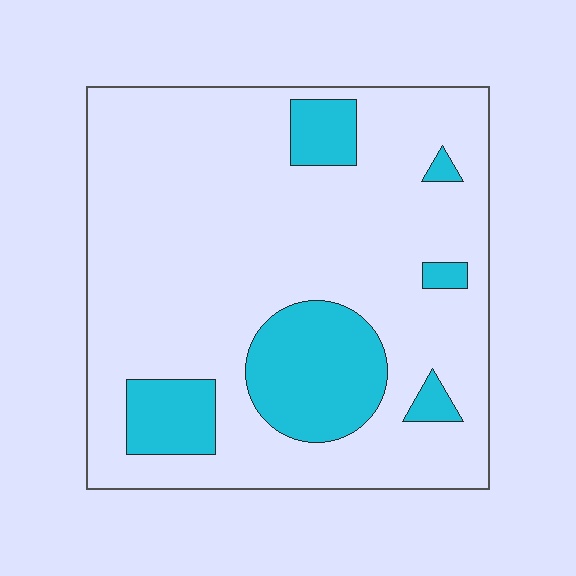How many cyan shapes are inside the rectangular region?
6.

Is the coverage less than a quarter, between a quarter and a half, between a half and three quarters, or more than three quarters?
Less than a quarter.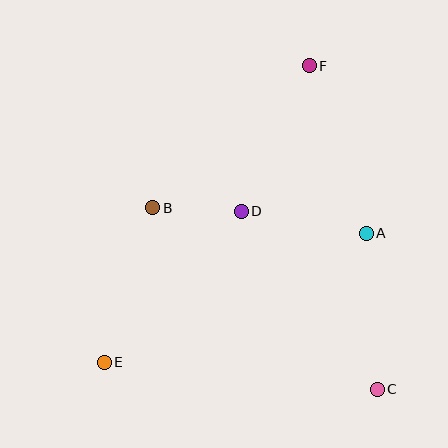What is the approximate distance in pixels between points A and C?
The distance between A and C is approximately 156 pixels.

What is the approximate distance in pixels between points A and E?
The distance between A and E is approximately 292 pixels.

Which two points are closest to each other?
Points B and D are closest to each other.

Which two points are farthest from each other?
Points E and F are farthest from each other.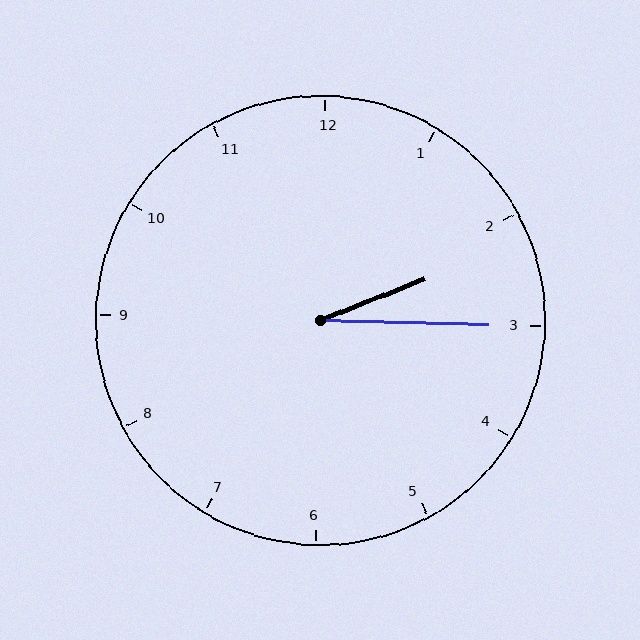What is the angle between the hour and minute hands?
Approximately 22 degrees.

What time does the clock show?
2:15.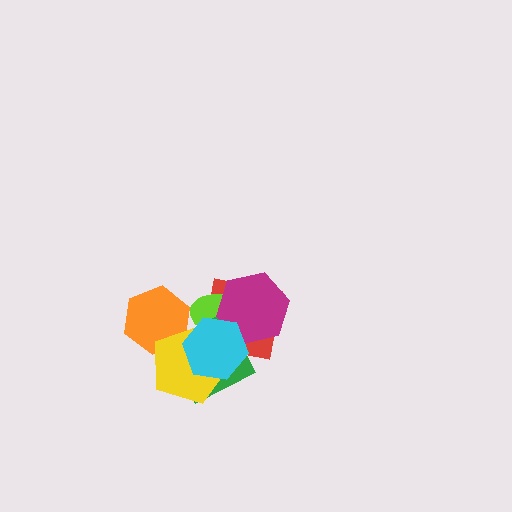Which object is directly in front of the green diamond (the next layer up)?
The magenta hexagon is directly in front of the green diamond.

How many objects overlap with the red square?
4 objects overlap with the red square.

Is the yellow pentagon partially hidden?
Yes, it is partially covered by another shape.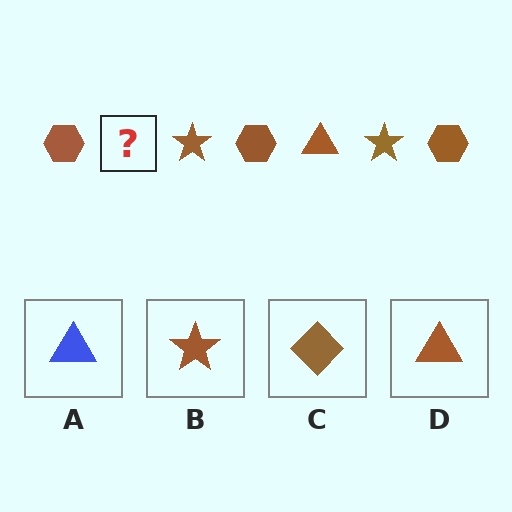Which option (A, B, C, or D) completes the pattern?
D.